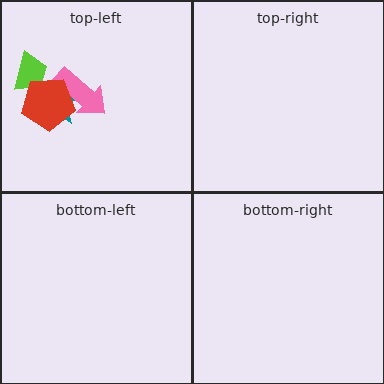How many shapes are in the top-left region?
4.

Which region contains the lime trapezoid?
The top-left region.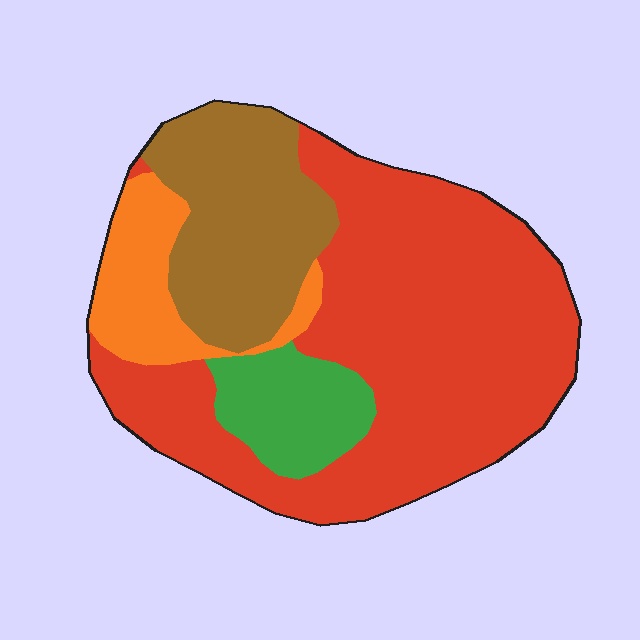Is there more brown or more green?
Brown.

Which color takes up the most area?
Red, at roughly 55%.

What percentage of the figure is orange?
Orange takes up about one tenth (1/10) of the figure.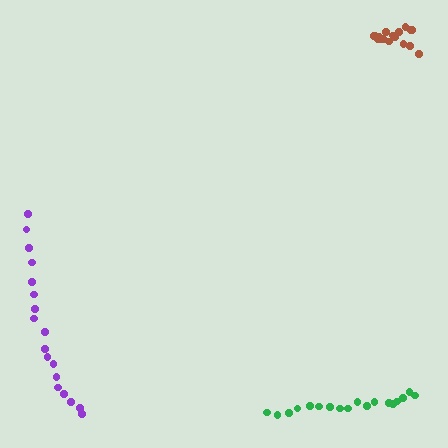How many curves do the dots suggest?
There are 3 distinct paths.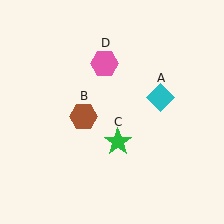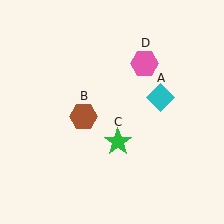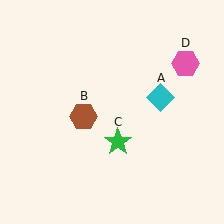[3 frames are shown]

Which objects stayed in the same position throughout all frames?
Cyan diamond (object A) and brown hexagon (object B) and green star (object C) remained stationary.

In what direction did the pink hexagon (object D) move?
The pink hexagon (object D) moved right.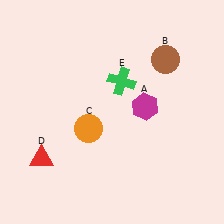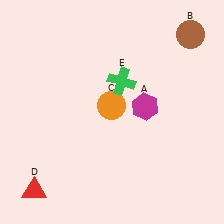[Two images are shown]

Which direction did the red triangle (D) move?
The red triangle (D) moved down.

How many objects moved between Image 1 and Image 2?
3 objects moved between the two images.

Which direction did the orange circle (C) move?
The orange circle (C) moved up.